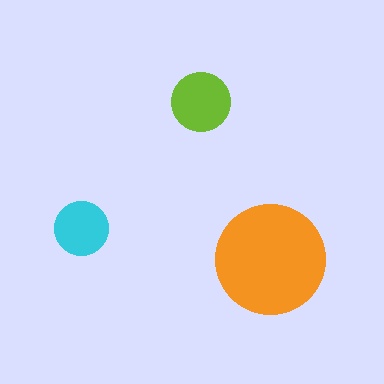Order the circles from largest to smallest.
the orange one, the lime one, the cyan one.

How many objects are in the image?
There are 3 objects in the image.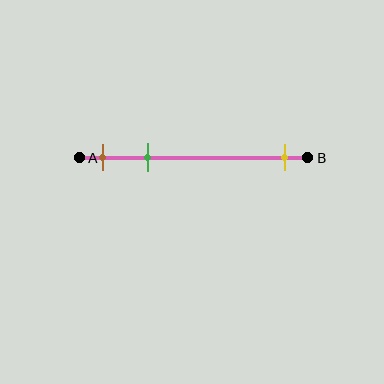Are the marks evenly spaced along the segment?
No, the marks are not evenly spaced.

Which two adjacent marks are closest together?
The brown and green marks are the closest adjacent pair.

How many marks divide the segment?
There are 3 marks dividing the segment.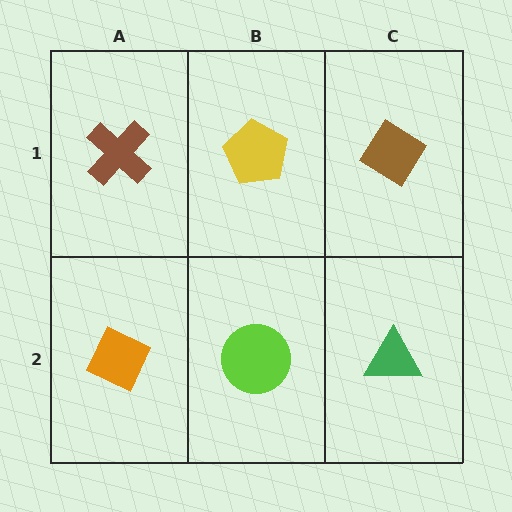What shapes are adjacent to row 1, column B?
A lime circle (row 2, column B), a brown cross (row 1, column A), a brown diamond (row 1, column C).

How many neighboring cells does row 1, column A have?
2.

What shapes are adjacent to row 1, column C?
A green triangle (row 2, column C), a yellow pentagon (row 1, column B).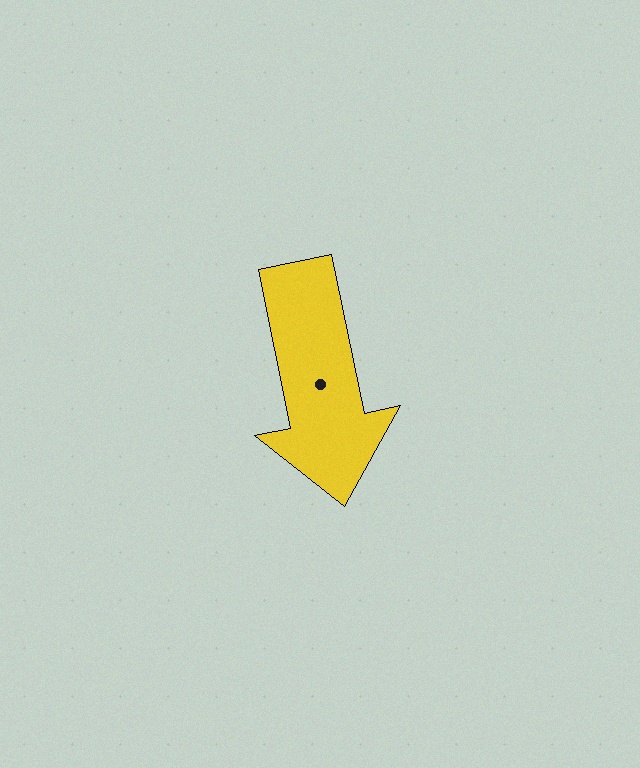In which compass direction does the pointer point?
South.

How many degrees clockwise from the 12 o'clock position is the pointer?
Approximately 169 degrees.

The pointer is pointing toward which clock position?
Roughly 6 o'clock.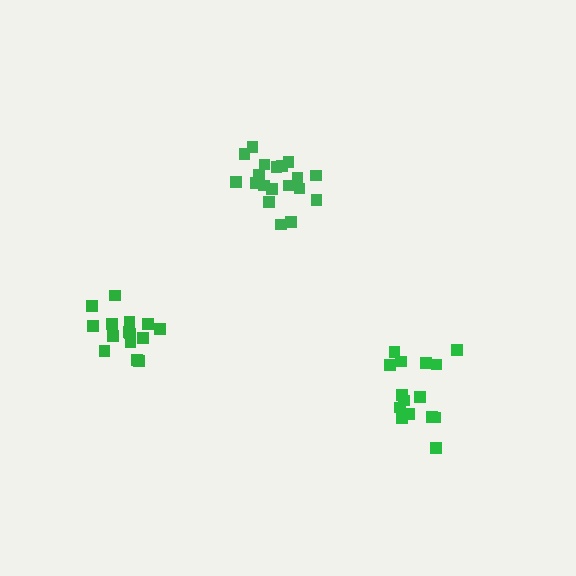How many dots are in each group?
Group 1: 19 dots, Group 2: 15 dots, Group 3: 15 dots (49 total).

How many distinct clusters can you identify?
There are 3 distinct clusters.